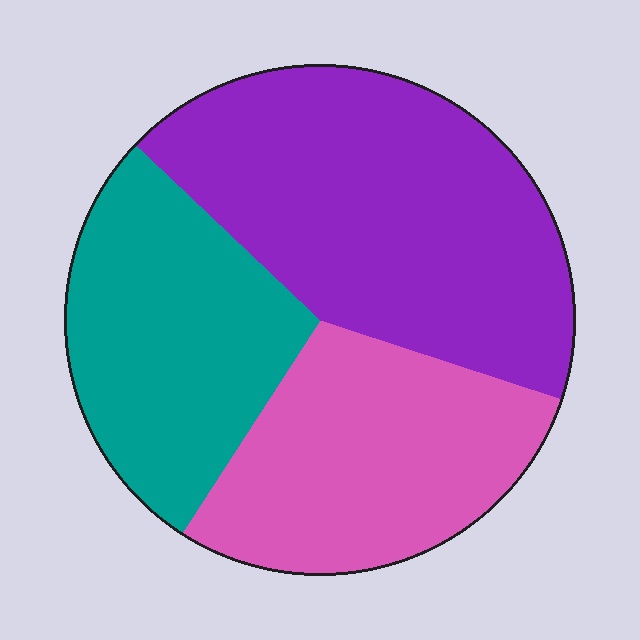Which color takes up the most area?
Purple, at roughly 45%.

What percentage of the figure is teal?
Teal covers 28% of the figure.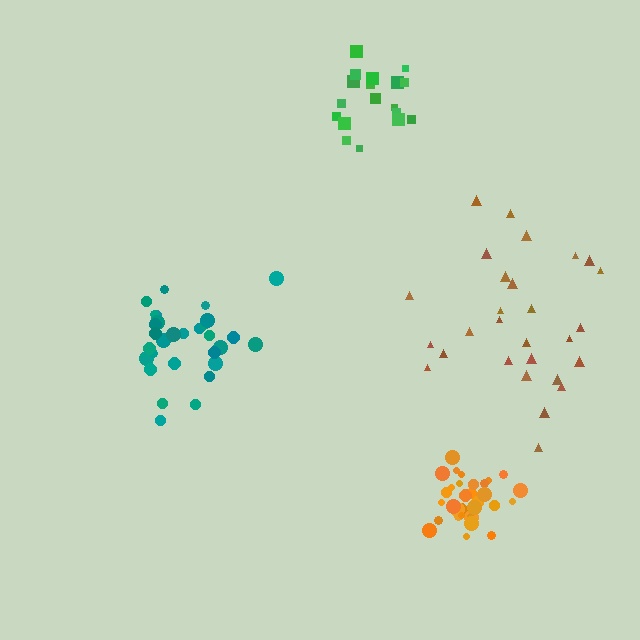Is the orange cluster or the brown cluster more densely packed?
Orange.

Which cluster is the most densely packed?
Orange.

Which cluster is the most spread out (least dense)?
Brown.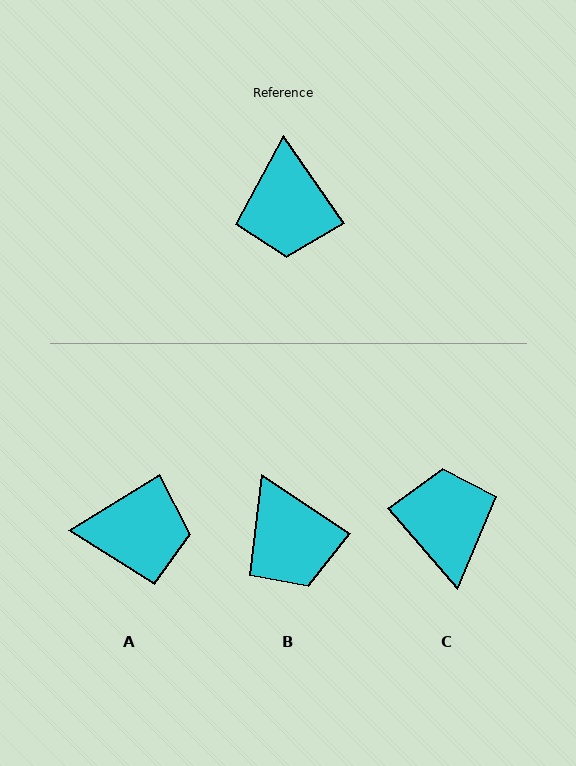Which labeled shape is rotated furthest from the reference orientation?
C, about 174 degrees away.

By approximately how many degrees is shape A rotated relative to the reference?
Approximately 87 degrees counter-clockwise.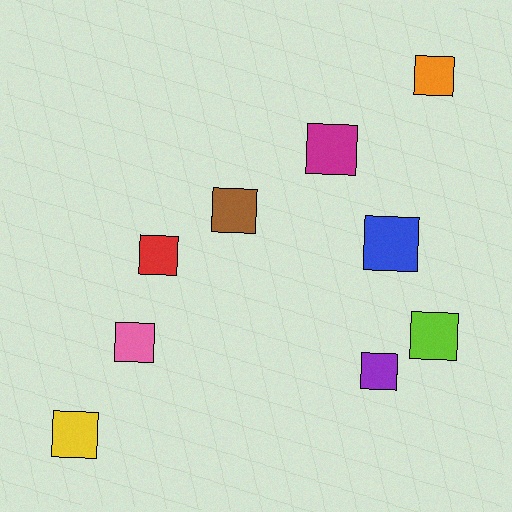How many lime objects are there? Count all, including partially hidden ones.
There is 1 lime object.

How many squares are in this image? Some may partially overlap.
There are 9 squares.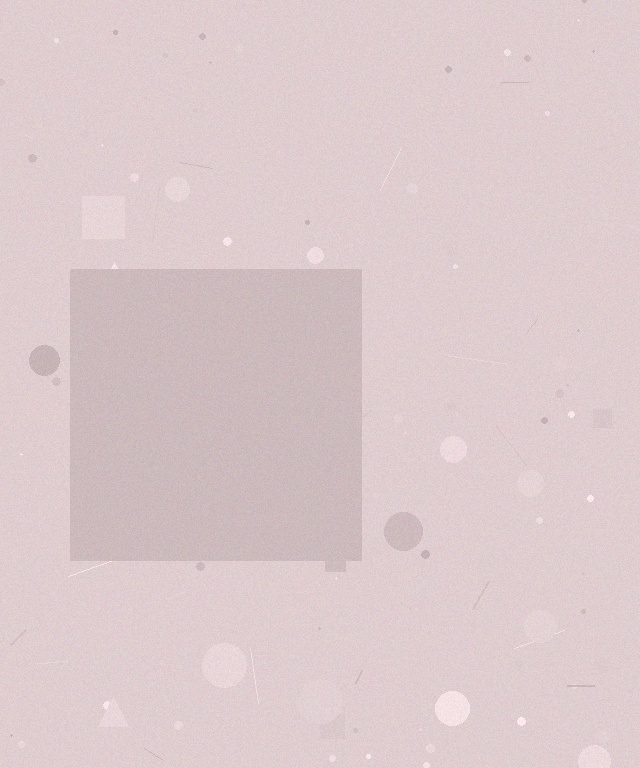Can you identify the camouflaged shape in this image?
The camouflaged shape is a square.